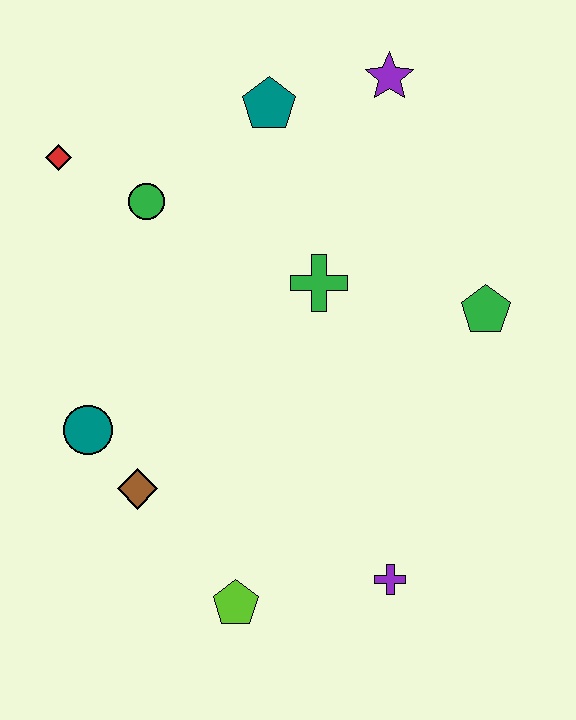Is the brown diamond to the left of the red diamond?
No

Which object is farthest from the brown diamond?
The purple star is farthest from the brown diamond.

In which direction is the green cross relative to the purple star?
The green cross is below the purple star.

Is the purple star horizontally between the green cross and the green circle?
No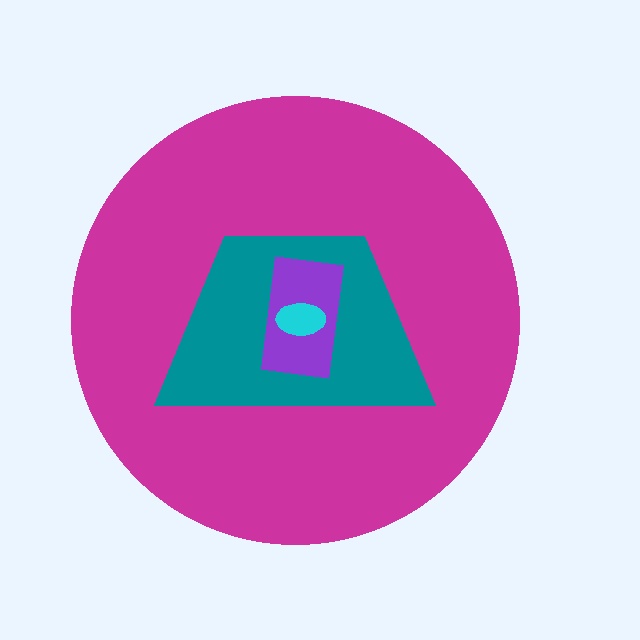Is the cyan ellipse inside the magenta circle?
Yes.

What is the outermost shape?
The magenta circle.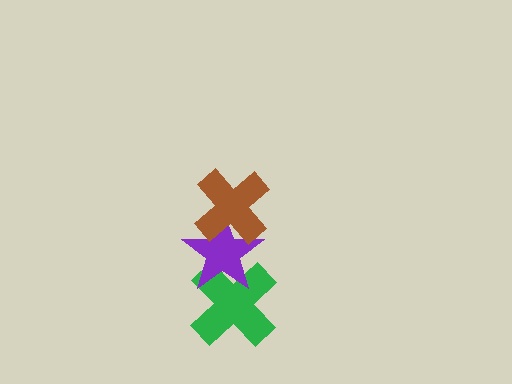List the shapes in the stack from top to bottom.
From top to bottom: the brown cross, the purple star, the green cross.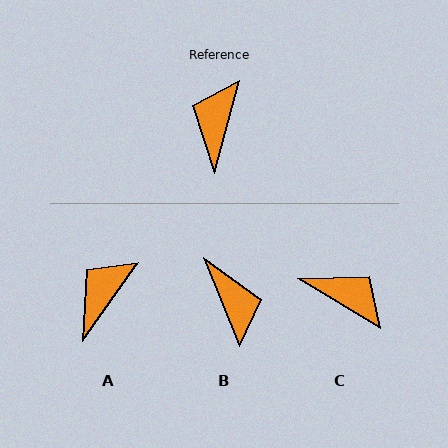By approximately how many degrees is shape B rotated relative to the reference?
Approximately 144 degrees clockwise.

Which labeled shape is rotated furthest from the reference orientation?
B, about 144 degrees away.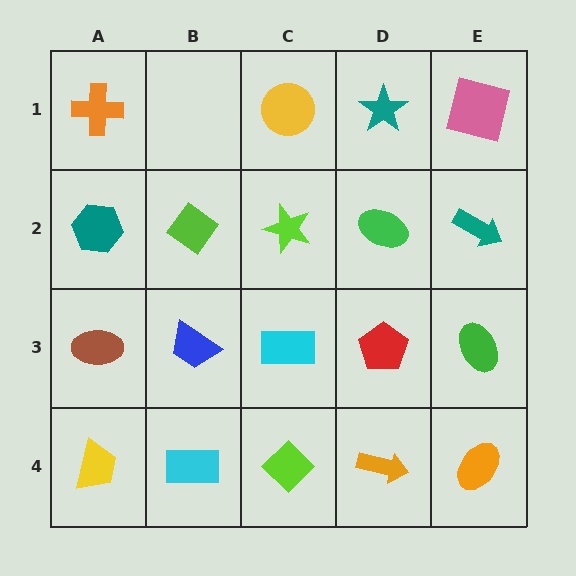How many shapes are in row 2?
5 shapes.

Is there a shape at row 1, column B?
No, that cell is empty.